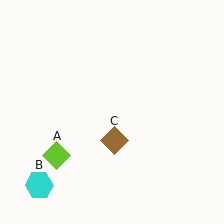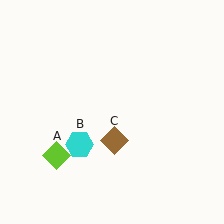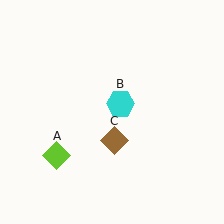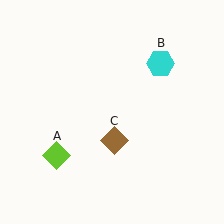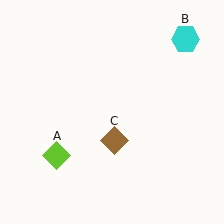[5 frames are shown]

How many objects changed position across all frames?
1 object changed position: cyan hexagon (object B).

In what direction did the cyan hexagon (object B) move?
The cyan hexagon (object B) moved up and to the right.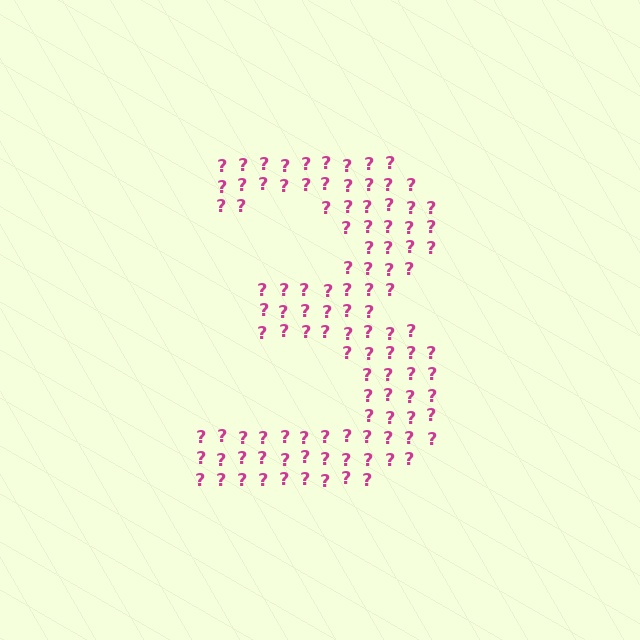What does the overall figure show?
The overall figure shows the digit 3.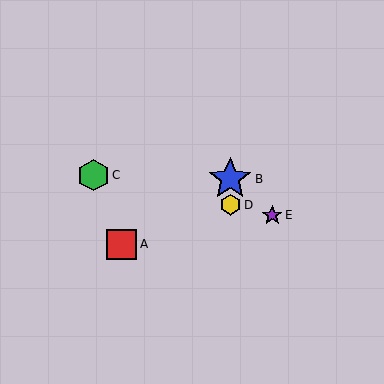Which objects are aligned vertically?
Objects B, D are aligned vertically.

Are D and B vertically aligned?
Yes, both are at x≈230.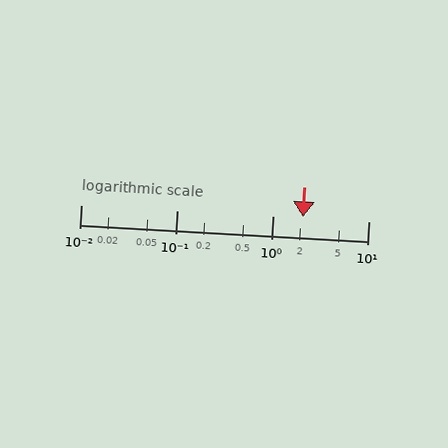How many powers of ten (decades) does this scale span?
The scale spans 3 decades, from 0.01 to 10.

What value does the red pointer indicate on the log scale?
The pointer indicates approximately 2.1.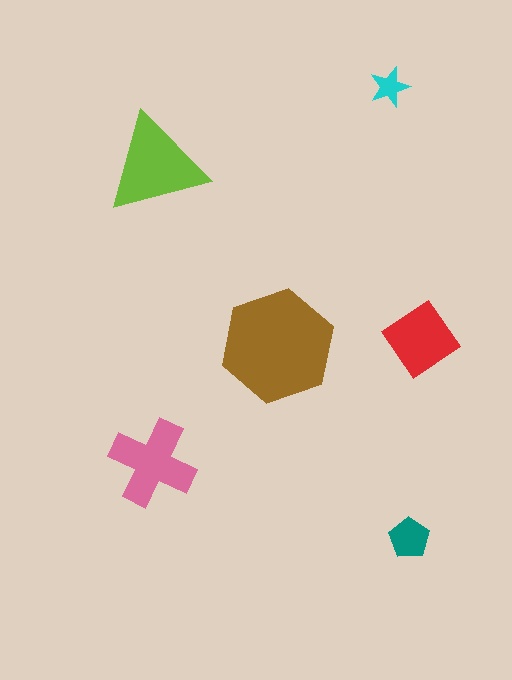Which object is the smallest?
The cyan star.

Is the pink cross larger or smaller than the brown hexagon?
Smaller.